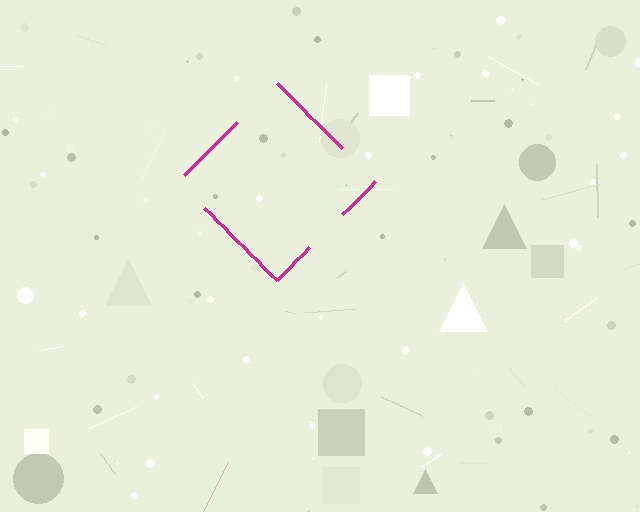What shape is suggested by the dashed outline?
The dashed outline suggests a diamond.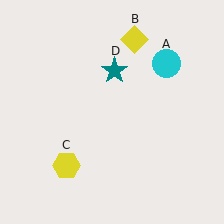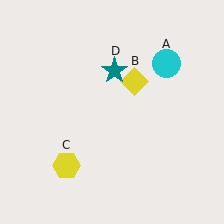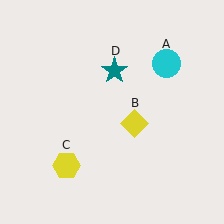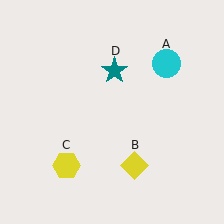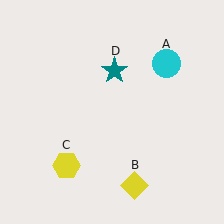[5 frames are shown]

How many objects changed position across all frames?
1 object changed position: yellow diamond (object B).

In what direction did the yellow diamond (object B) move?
The yellow diamond (object B) moved down.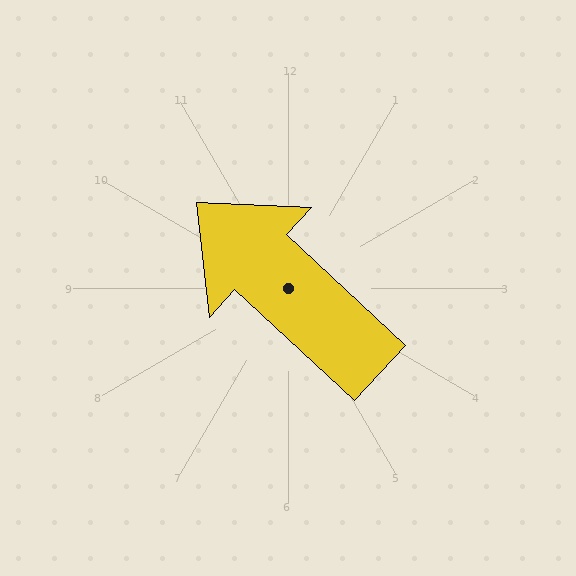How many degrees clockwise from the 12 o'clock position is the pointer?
Approximately 313 degrees.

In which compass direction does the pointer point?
Northwest.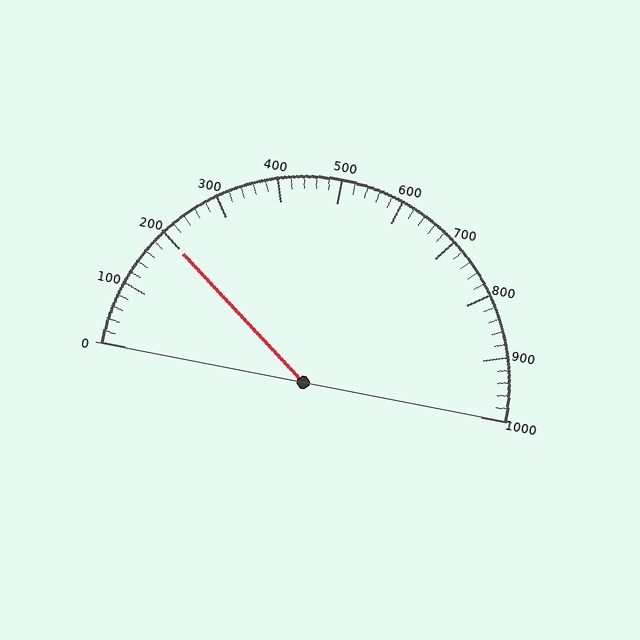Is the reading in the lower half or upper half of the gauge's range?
The reading is in the lower half of the range (0 to 1000).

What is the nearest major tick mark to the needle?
The nearest major tick mark is 200.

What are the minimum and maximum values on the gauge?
The gauge ranges from 0 to 1000.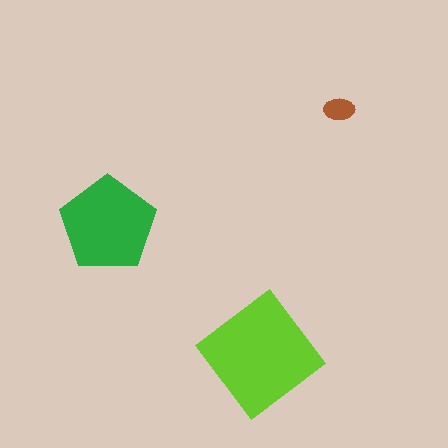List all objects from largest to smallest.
The lime diamond, the green pentagon, the brown ellipse.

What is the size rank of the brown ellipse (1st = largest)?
3rd.